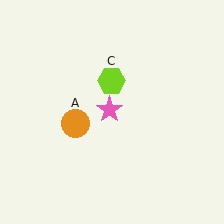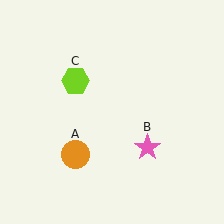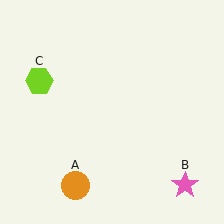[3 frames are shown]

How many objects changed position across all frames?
3 objects changed position: orange circle (object A), pink star (object B), lime hexagon (object C).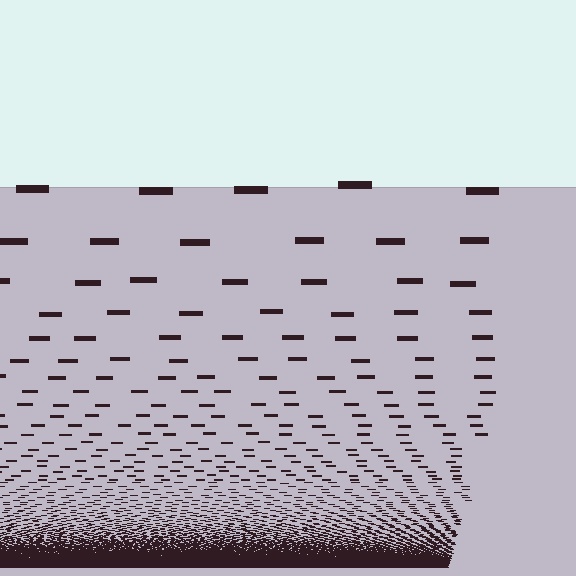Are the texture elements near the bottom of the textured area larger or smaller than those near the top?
Smaller. The gradient is inverted — elements near the bottom are smaller and denser.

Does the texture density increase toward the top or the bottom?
Density increases toward the bottom.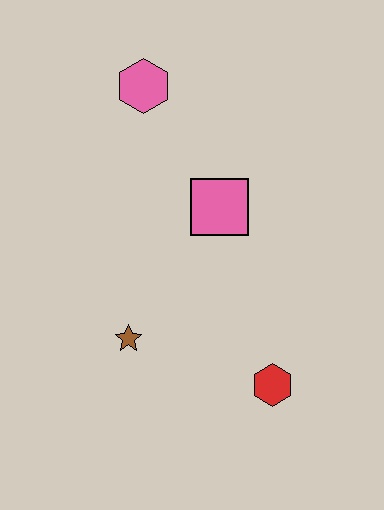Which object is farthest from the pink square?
The red hexagon is farthest from the pink square.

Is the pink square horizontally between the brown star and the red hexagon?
Yes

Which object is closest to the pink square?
The pink hexagon is closest to the pink square.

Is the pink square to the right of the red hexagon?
No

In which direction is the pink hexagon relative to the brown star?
The pink hexagon is above the brown star.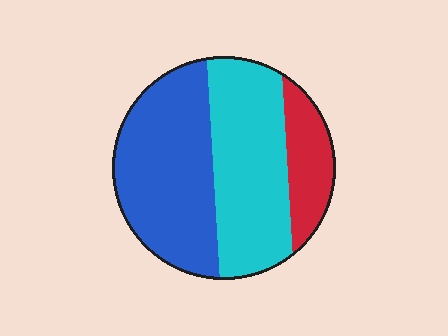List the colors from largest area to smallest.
From largest to smallest: blue, cyan, red.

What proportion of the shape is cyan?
Cyan covers about 40% of the shape.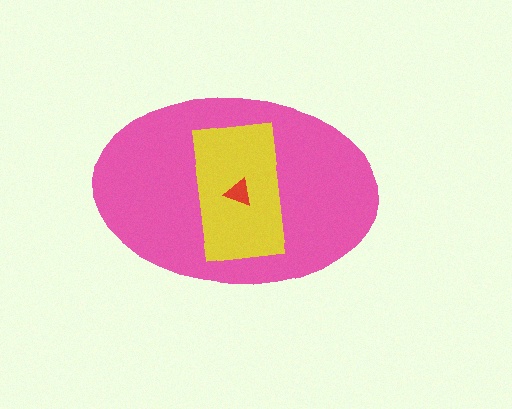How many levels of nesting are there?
3.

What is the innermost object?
The red triangle.